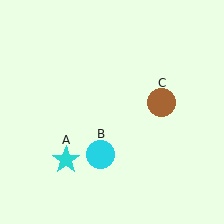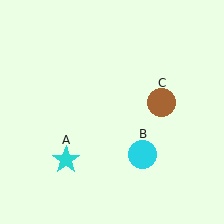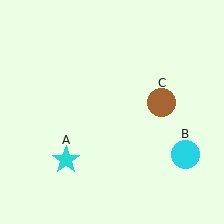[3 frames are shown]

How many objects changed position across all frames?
1 object changed position: cyan circle (object B).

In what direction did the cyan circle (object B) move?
The cyan circle (object B) moved right.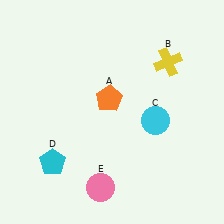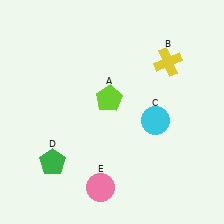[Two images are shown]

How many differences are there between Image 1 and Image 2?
There are 2 differences between the two images.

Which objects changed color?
A changed from orange to lime. D changed from cyan to green.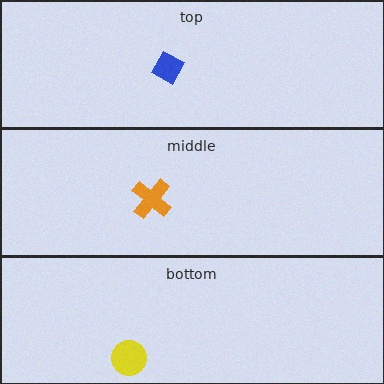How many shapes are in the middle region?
1.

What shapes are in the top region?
The blue diamond.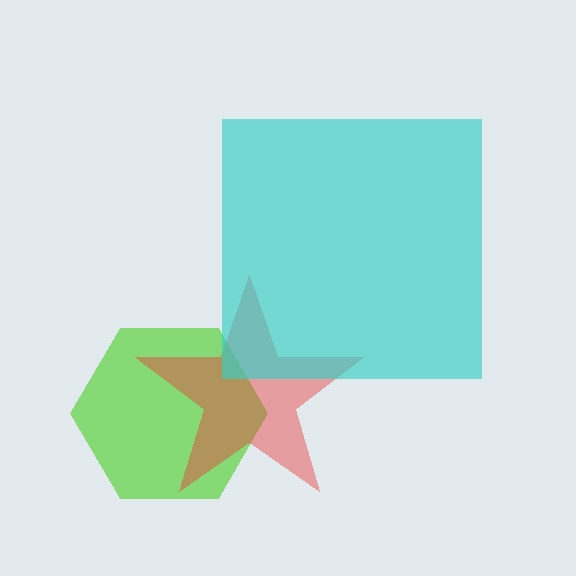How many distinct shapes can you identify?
There are 3 distinct shapes: a lime hexagon, a red star, a cyan square.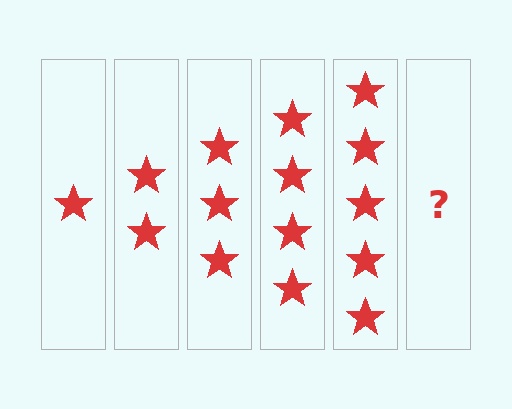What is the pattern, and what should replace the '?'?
The pattern is that each step adds one more star. The '?' should be 6 stars.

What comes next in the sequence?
The next element should be 6 stars.